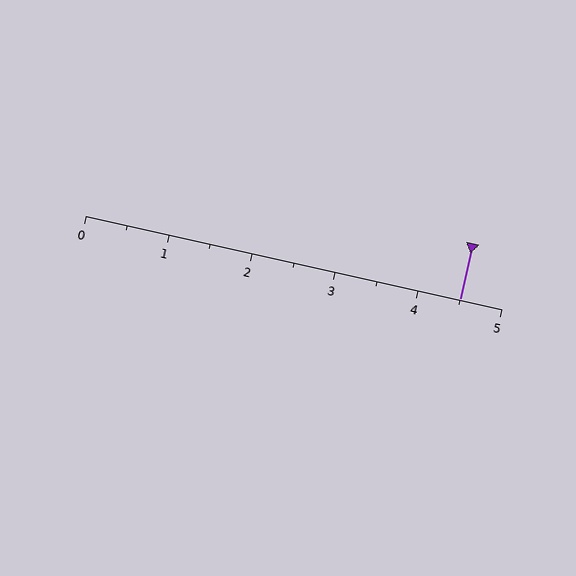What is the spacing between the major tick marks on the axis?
The major ticks are spaced 1 apart.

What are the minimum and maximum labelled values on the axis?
The axis runs from 0 to 5.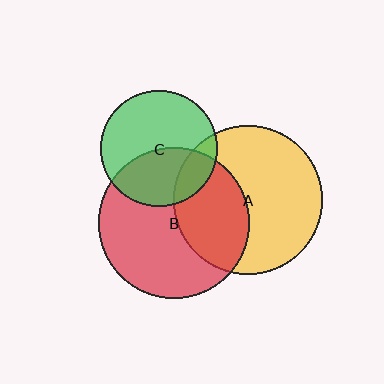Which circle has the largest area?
Circle B (red).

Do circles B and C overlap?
Yes.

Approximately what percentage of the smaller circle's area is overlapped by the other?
Approximately 40%.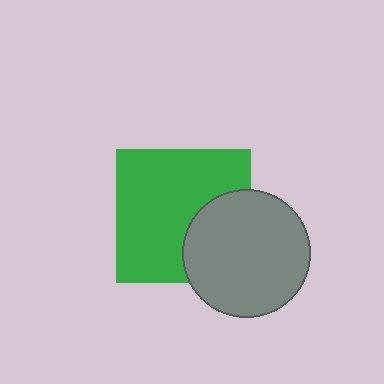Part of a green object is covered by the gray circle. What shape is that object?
It is a square.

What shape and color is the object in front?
The object in front is a gray circle.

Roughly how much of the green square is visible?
Most of it is visible (roughly 69%).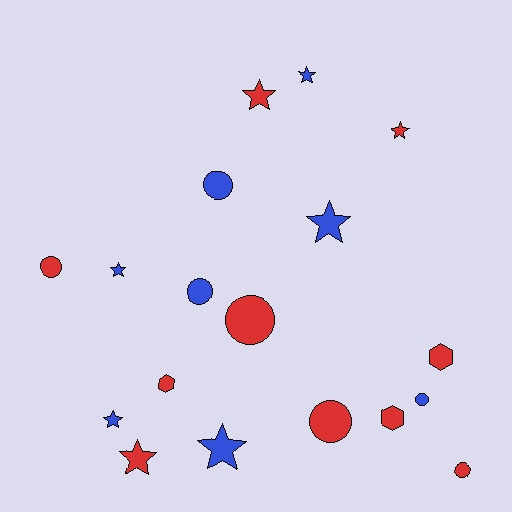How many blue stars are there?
There are 5 blue stars.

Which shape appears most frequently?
Star, with 8 objects.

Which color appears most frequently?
Red, with 10 objects.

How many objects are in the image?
There are 18 objects.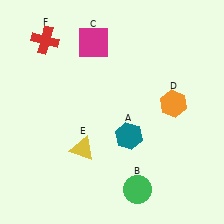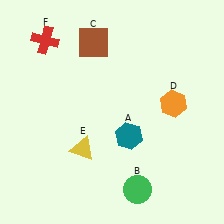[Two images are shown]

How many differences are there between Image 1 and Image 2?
There is 1 difference between the two images.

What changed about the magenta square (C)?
In Image 1, C is magenta. In Image 2, it changed to brown.